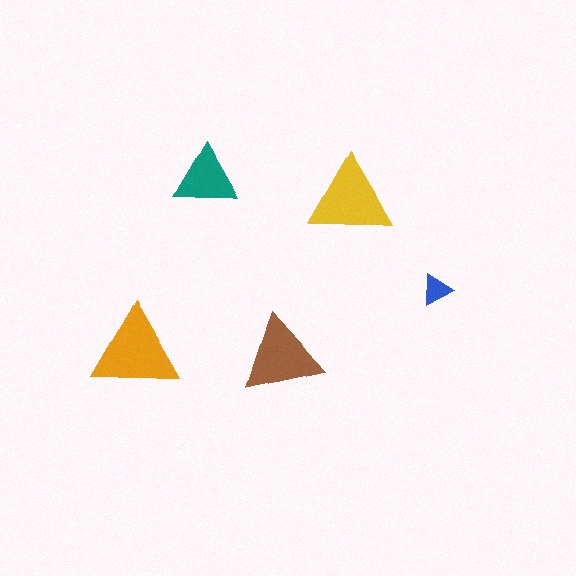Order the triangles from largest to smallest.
the orange one, the yellow one, the brown one, the teal one, the blue one.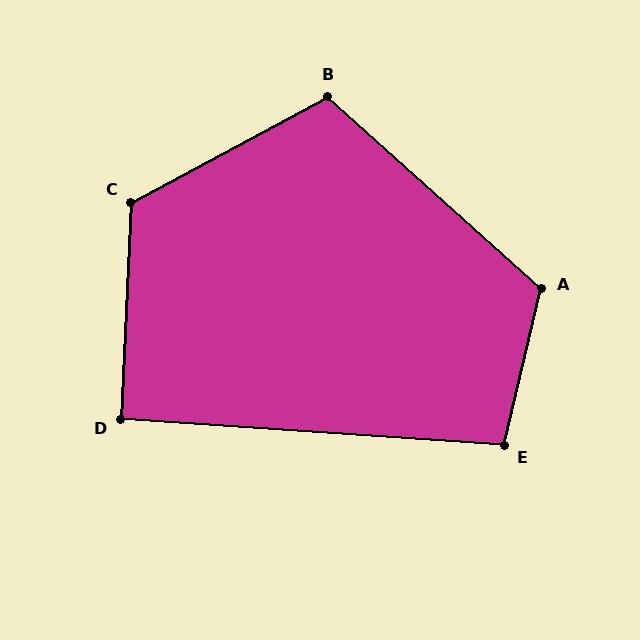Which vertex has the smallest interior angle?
D, at approximately 91 degrees.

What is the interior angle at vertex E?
Approximately 99 degrees (obtuse).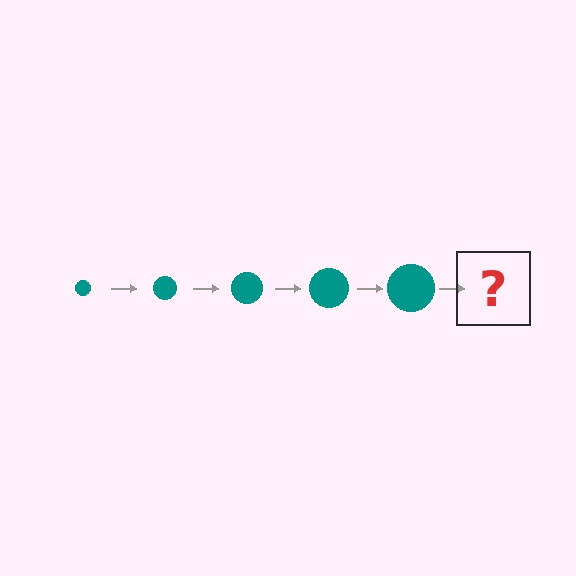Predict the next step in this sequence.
The next step is a teal circle, larger than the previous one.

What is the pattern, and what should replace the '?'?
The pattern is that the circle gets progressively larger each step. The '?' should be a teal circle, larger than the previous one.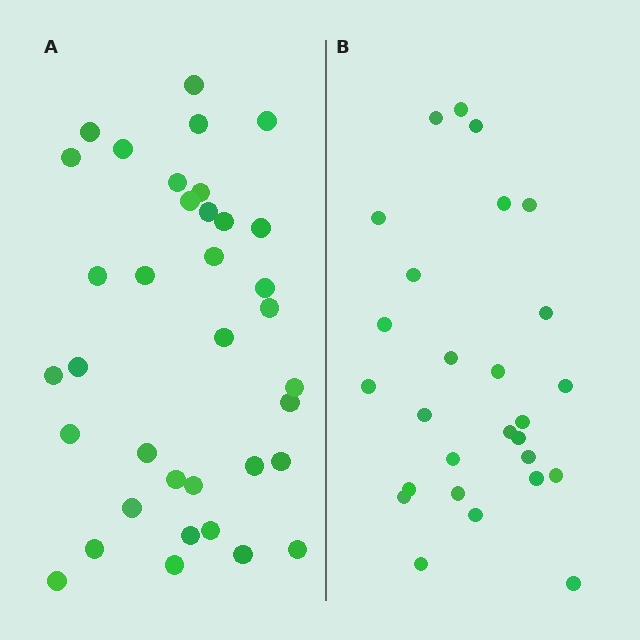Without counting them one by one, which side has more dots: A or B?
Region A (the left region) has more dots.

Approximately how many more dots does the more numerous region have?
Region A has roughly 8 or so more dots than region B.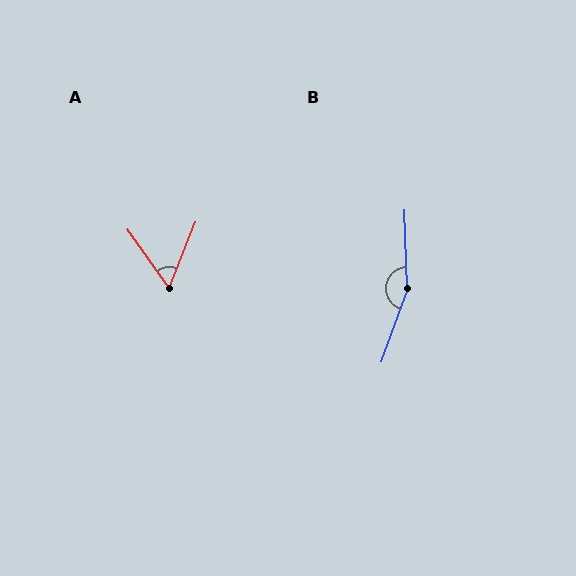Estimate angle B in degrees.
Approximately 158 degrees.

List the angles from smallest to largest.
A (57°), B (158°).